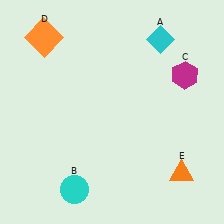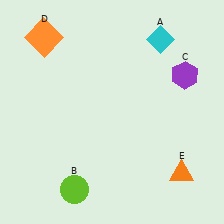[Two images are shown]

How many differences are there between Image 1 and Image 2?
There are 2 differences between the two images.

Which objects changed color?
B changed from cyan to lime. C changed from magenta to purple.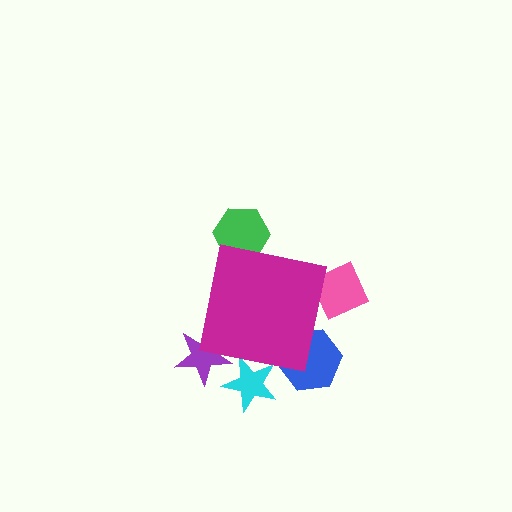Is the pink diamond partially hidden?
Yes, the pink diamond is partially hidden behind the magenta square.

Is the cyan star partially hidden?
Yes, the cyan star is partially hidden behind the magenta square.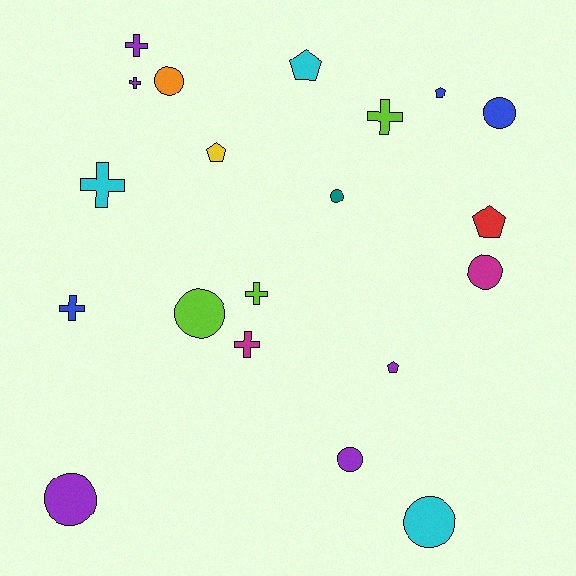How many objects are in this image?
There are 20 objects.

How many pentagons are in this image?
There are 5 pentagons.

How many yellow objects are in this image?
There is 1 yellow object.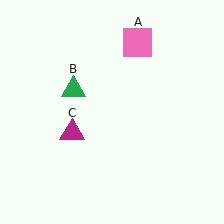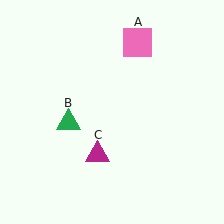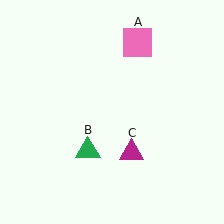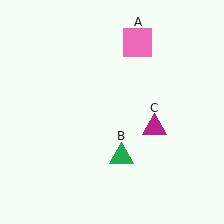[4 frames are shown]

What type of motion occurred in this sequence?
The green triangle (object B), magenta triangle (object C) rotated counterclockwise around the center of the scene.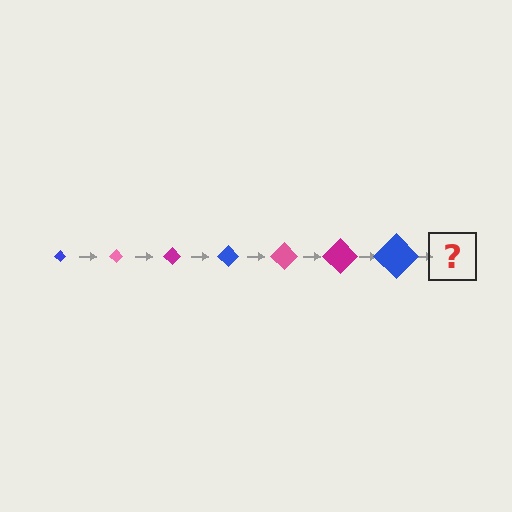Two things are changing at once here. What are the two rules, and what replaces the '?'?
The two rules are that the diamond grows larger each step and the color cycles through blue, pink, and magenta. The '?' should be a pink diamond, larger than the previous one.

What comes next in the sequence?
The next element should be a pink diamond, larger than the previous one.